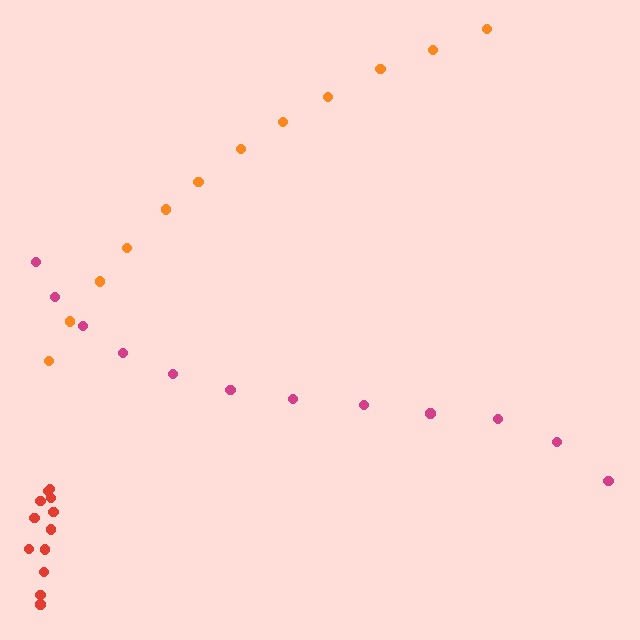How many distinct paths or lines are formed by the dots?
There are 3 distinct paths.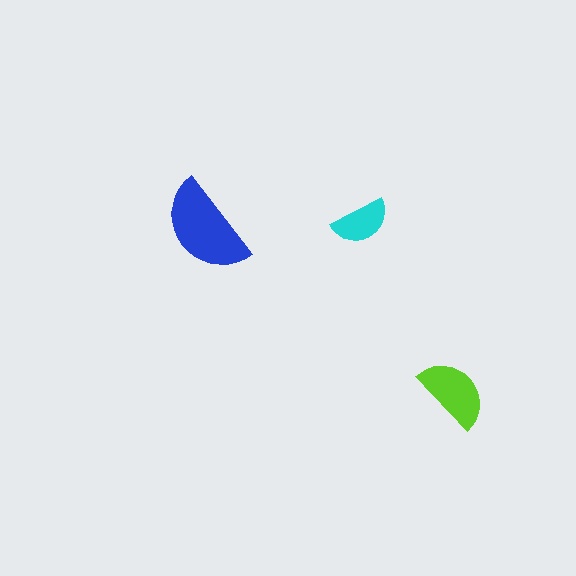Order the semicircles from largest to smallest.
the blue one, the lime one, the cyan one.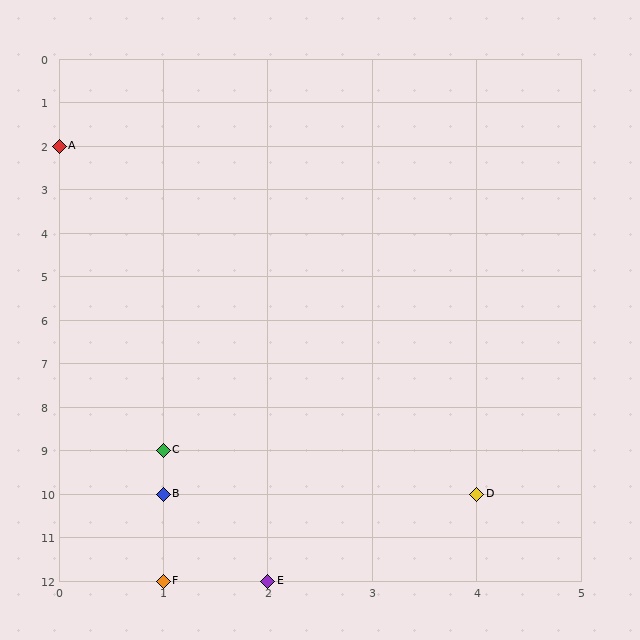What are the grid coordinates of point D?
Point D is at grid coordinates (4, 10).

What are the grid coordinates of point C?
Point C is at grid coordinates (1, 9).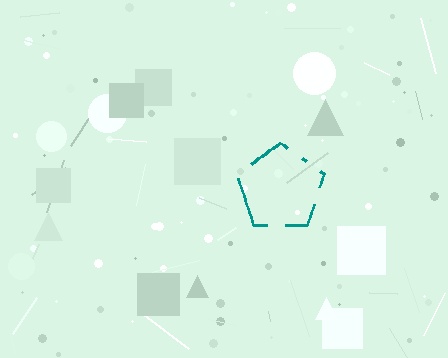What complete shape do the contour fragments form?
The contour fragments form a pentagon.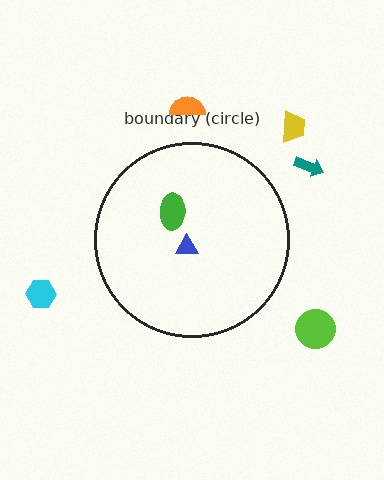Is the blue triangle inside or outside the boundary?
Inside.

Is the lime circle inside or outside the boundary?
Outside.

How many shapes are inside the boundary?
2 inside, 5 outside.